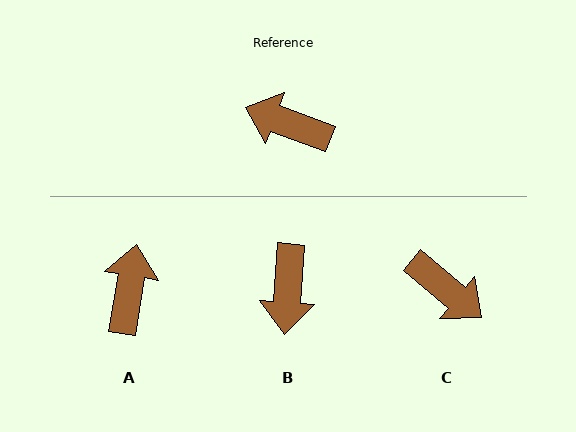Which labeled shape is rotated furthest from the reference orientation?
C, about 160 degrees away.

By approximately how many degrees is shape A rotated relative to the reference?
Approximately 79 degrees clockwise.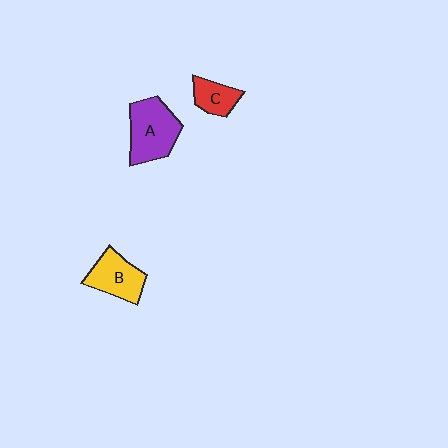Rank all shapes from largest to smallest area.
From largest to smallest: A (purple), B (yellow), C (red).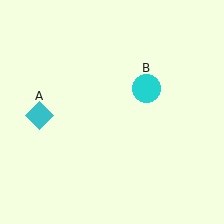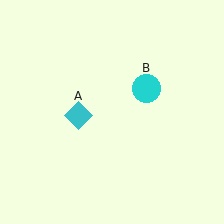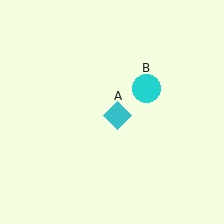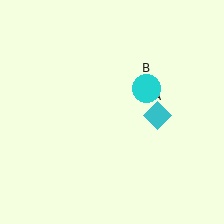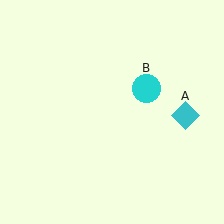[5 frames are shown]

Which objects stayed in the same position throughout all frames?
Cyan circle (object B) remained stationary.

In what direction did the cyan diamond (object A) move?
The cyan diamond (object A) moved right.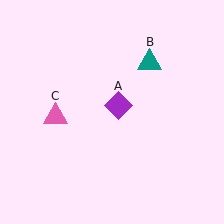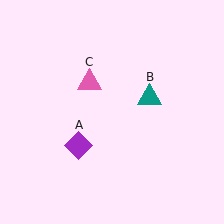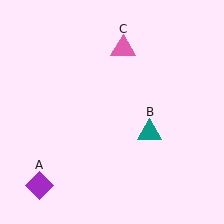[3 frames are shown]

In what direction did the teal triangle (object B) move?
The teal triangle (object B) moved down.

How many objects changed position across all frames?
3 objects changed position: purple diamond (object A), teal triangle (object B), pink triangle (object C).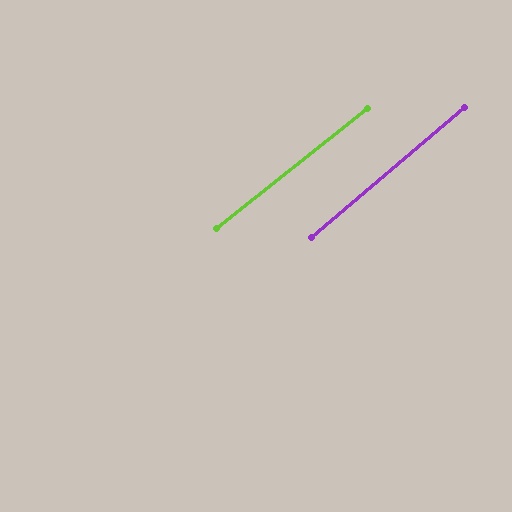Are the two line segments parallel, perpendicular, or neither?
Parallel — their directions differ by only 2.0°.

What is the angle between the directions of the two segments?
Approximately 2 degrees.